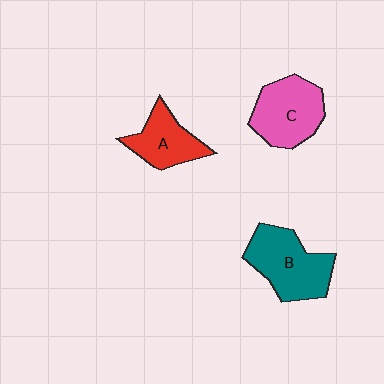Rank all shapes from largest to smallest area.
From largest to smallest: B (teal), C (pink), A (red).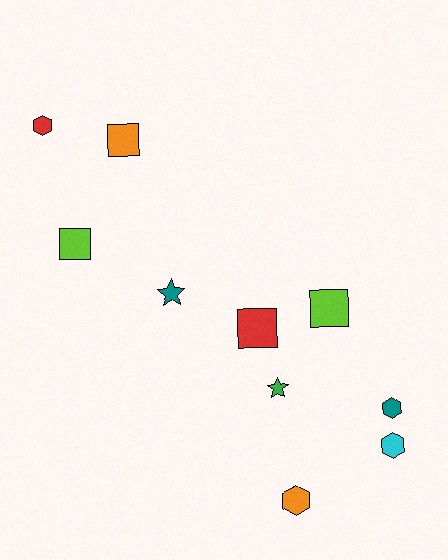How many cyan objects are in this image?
There is 1 cyan object.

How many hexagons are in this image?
There are 4 hexagons.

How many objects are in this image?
There are 10 objects.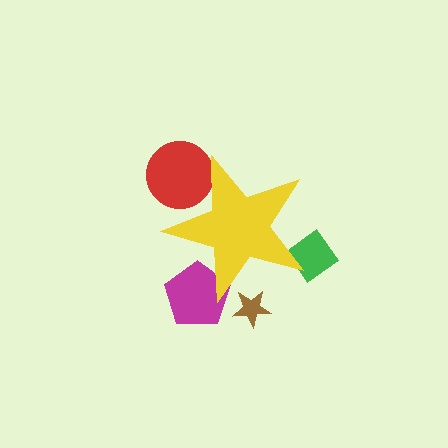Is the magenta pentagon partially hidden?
Yes, the magenta pentagon is partially hidden behind the yellow star.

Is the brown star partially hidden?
Yes, the brown star is partially hidden behind the yellow star.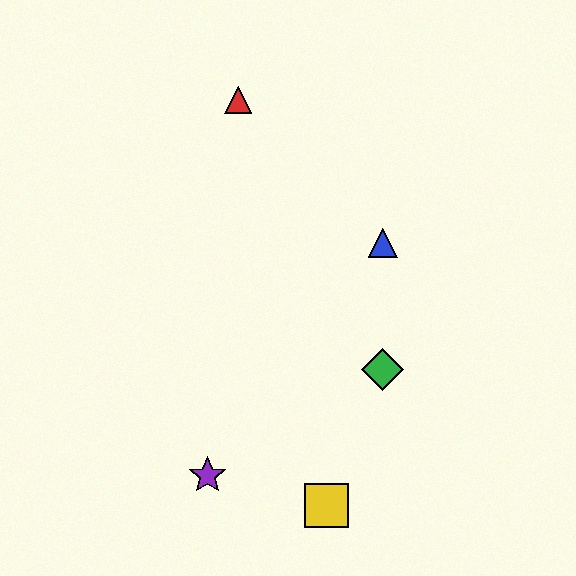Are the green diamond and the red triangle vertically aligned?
No, the green diamond is at x≈383 and the red triangle is at x≈238.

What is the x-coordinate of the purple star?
The purple star is at x≈208.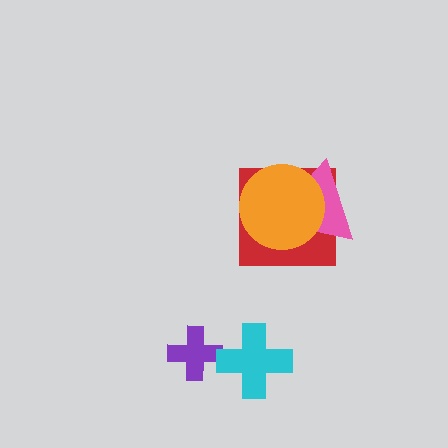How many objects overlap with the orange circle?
2 objects overlap with the orange circle.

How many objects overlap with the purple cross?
0 objects overlap with the purple cross.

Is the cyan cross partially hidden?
No, no other shape covers it.